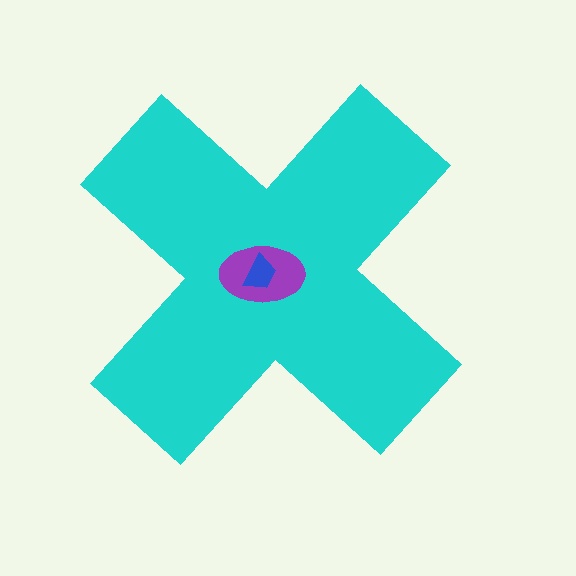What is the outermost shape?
The cyan cross.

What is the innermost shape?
The blue trapezoid.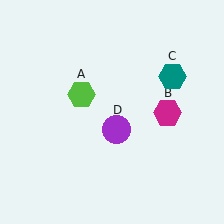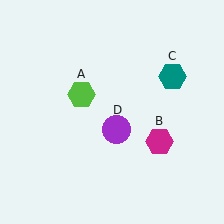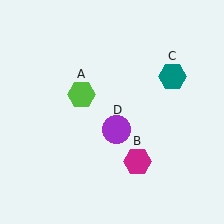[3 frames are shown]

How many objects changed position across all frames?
1 object changed position: magenta hexagon (object B).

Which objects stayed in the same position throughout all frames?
Lime hexagon (object A) and teal hexagon (object C) and purple circle (object D) remained stationary.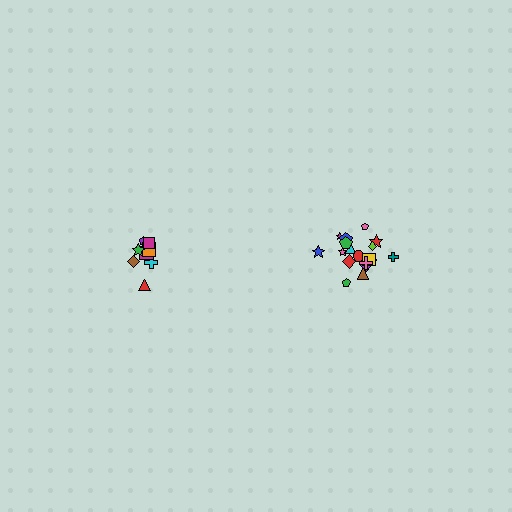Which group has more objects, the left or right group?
The right group.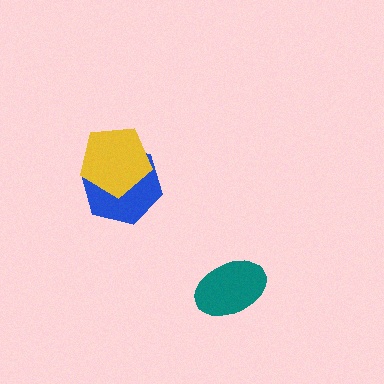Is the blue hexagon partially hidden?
Yes, it is partially covered by another shape.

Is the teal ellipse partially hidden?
No, no other shape covers it.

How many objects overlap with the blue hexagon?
1 object overlaps with the blue hexagon.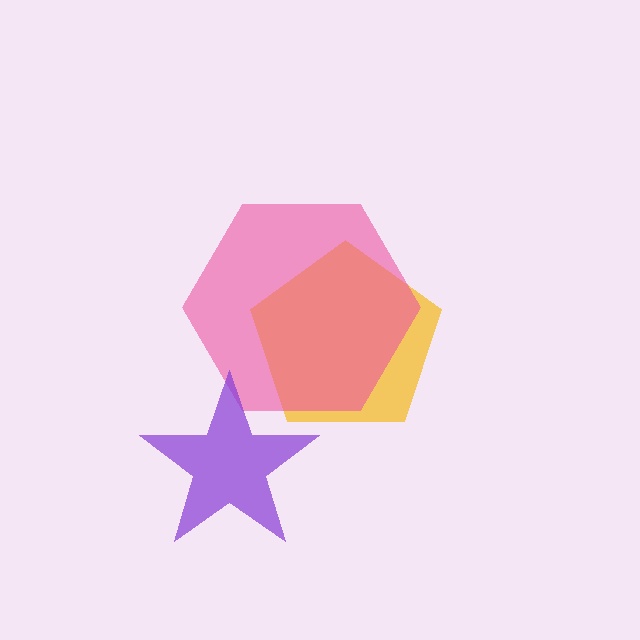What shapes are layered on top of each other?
The layered shapes are: a yellow pentagon, a pink hexagon, a purple star.